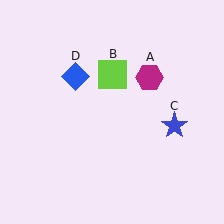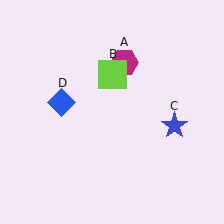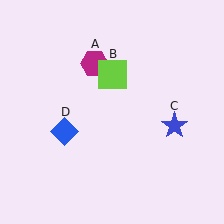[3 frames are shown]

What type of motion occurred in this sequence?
The magenta hexagon (object A), blue diamond (object D) rotated counterclockwise around the center of the scene.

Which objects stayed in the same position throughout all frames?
Lime square (object B) and blue star (object C) remained stationary.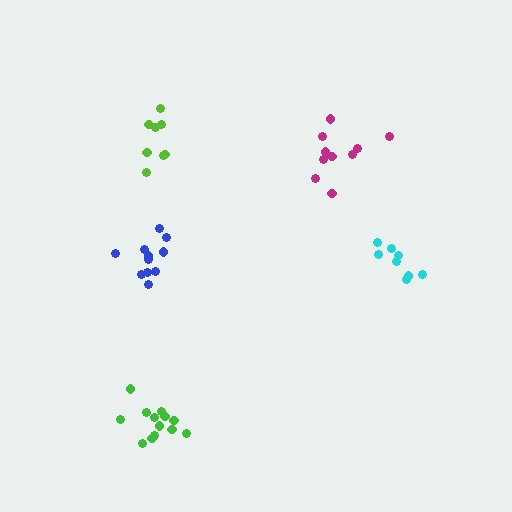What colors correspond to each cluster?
The clusters are colored: green, magenta, cyan, blue, lime.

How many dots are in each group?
Group 1: 13 dots, Group 2: 10 dots, Group 3: 8 dots, Group 4: 11 dots, Group 5: 8 dots (50 total).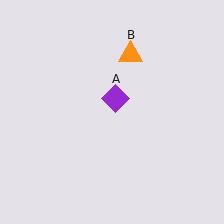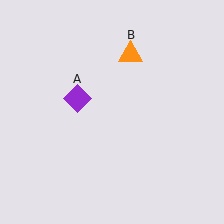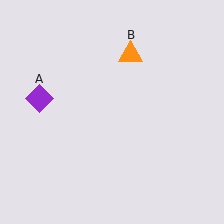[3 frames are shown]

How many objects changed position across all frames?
1 object changed position: purple diamond (object A).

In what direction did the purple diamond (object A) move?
The purple diamond (object A) moved left.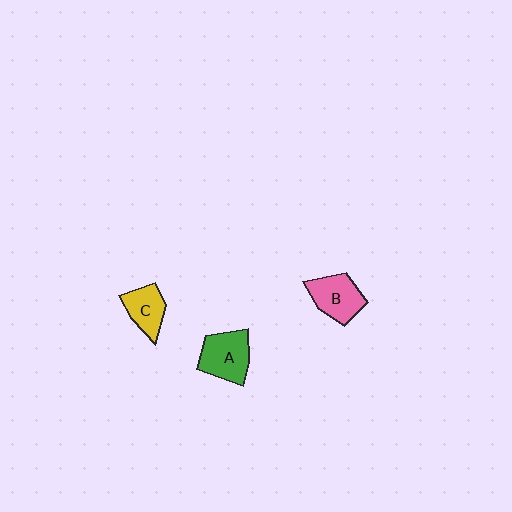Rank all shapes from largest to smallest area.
From largest to smallest: A (green), B (pink), C (yellow).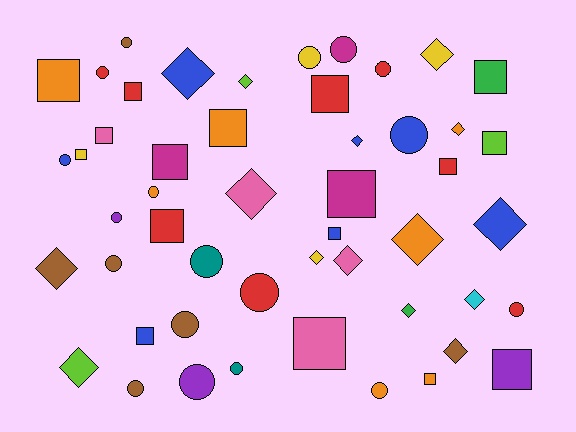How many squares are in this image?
There are 17 squares.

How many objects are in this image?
There are 50 objects.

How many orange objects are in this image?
There are 7 orange objects.